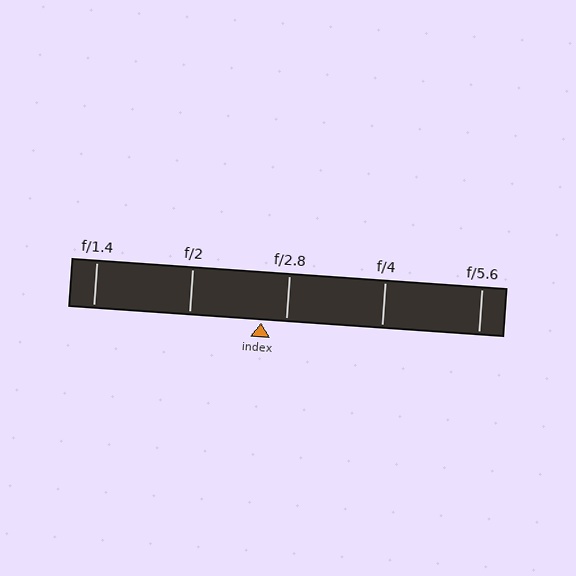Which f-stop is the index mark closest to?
The index mark is closest to f/2.8.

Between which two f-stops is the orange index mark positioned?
The index mark is between f/2 and f/2.8.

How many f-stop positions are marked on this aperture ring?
There are 5 f-stop positions marked.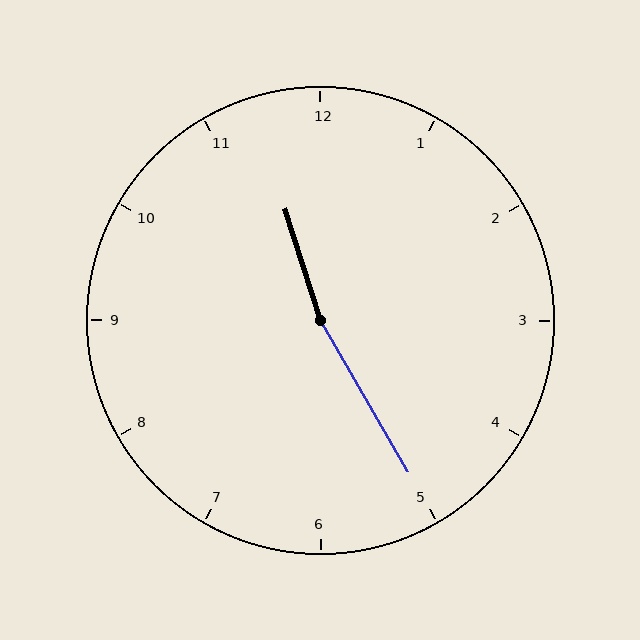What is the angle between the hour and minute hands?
Approximately 168 degrees.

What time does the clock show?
11:25.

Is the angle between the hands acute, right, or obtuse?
It is obtuse.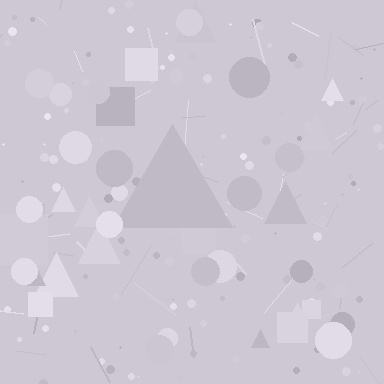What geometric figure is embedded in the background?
A triangle is embedded in the background.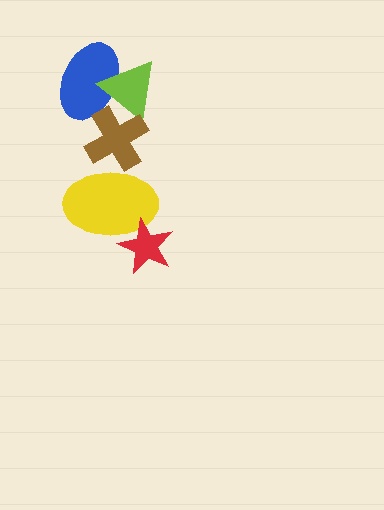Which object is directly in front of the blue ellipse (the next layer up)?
The lime triangle is directly in front of the blue ellipse.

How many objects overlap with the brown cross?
3 objects overlap with the brown cross.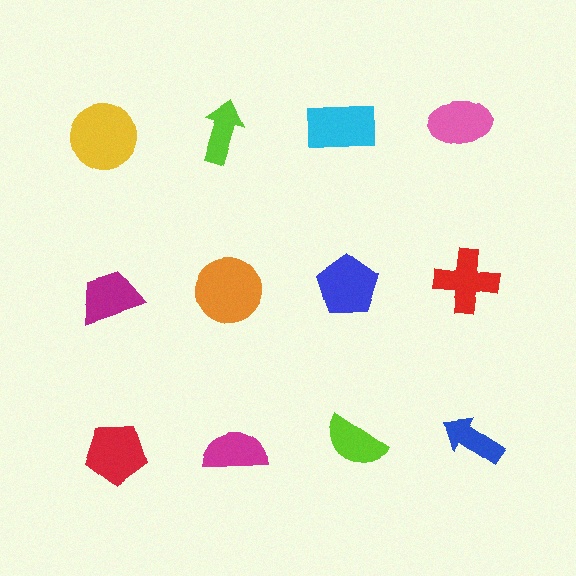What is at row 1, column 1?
A yellow circle.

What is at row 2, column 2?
An orange circle.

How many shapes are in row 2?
4 shapes.